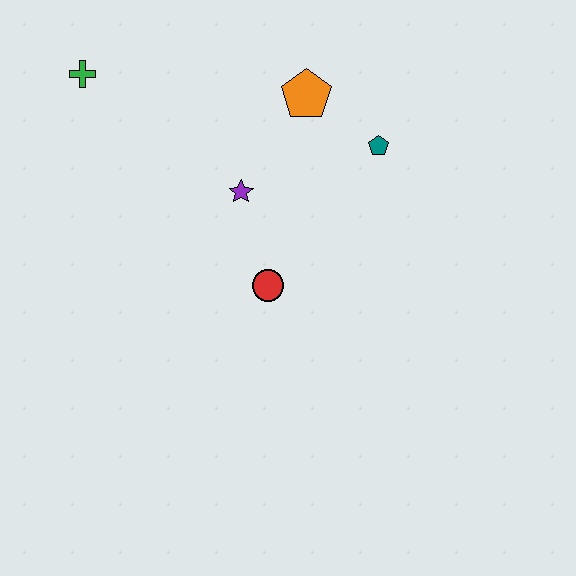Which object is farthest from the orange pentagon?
The green cross is farthest from the orange pentagon.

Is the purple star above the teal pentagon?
No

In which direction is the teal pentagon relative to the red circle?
The teal pentagon is above the red circle.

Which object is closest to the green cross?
The purple star is closest to the green cross.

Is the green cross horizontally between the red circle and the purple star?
No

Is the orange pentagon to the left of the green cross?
No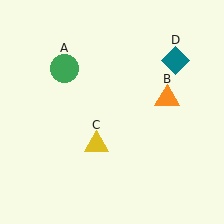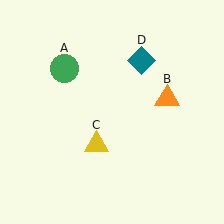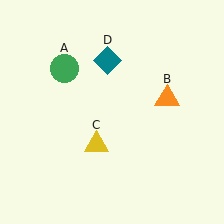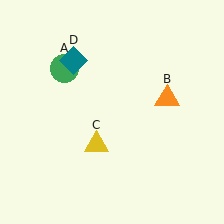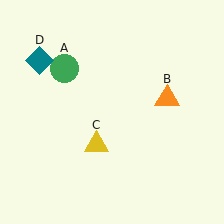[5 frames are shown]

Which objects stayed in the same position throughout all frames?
Green circle (object A) and orange triangle (object B) and yellow triangle (object C) remained stationary.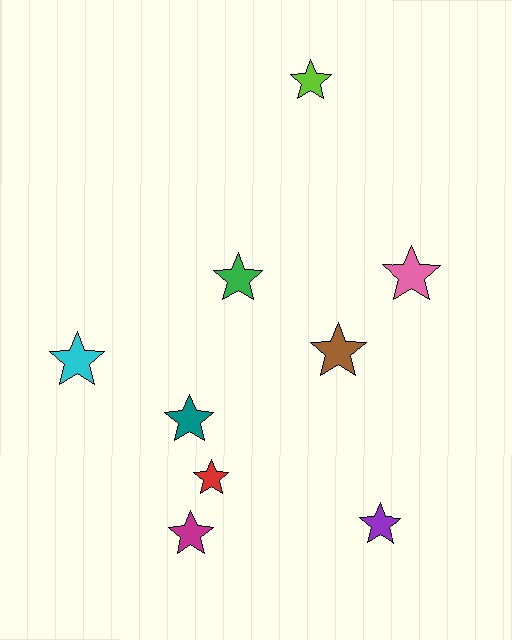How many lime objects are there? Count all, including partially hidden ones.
There is 1 lime object.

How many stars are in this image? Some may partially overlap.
There are 9 stars.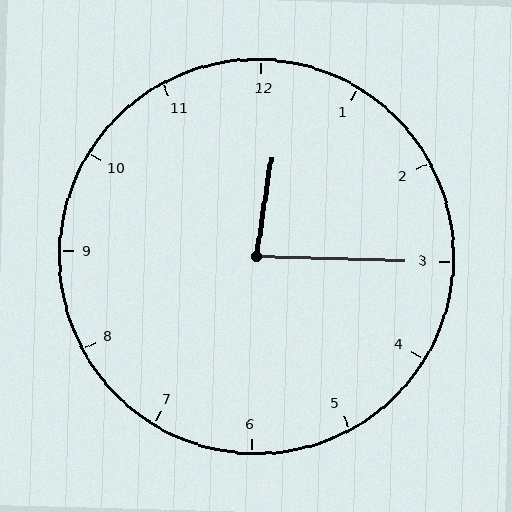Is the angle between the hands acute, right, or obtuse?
It is acute.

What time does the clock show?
12:15.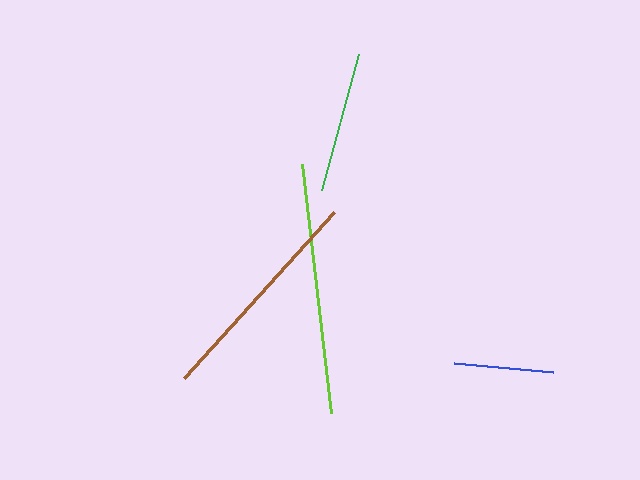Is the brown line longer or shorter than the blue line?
The brown line is longer than the blue line.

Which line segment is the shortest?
The blue line is the shortest at approximately 100 pixels.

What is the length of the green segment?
The green segment is approximately 140 pixels long.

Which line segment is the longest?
The lime line is the longest at approximately 251 pixels.